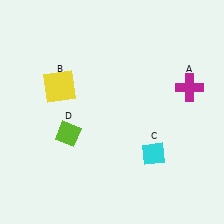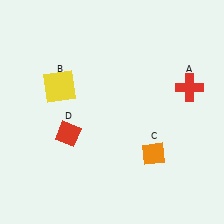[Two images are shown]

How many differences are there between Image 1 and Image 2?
There are 3 differences between the two images.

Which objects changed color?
A changed from magenta to red. C changed from cyan to orange. D changed from lime to red.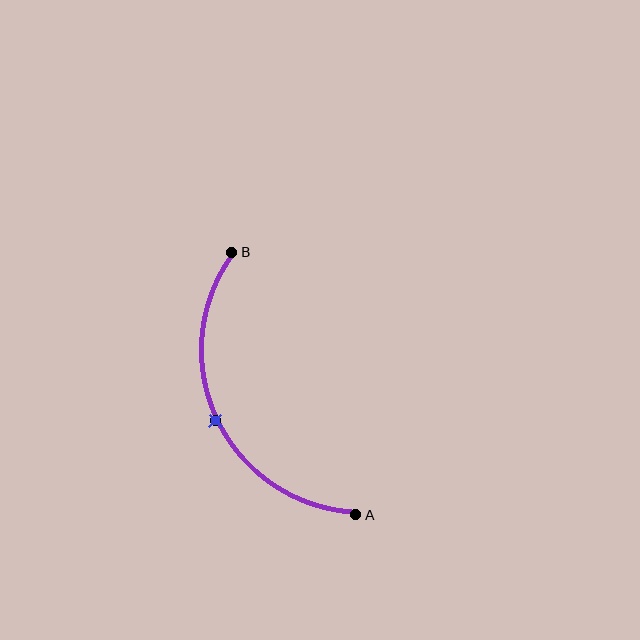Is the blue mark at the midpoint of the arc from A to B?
Yes. The blue mark lies on the arc at equal arc-length from both A and B — it is the arc midpoint.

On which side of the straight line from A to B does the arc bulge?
The arc bulges to the left of the straight line connecting A and B.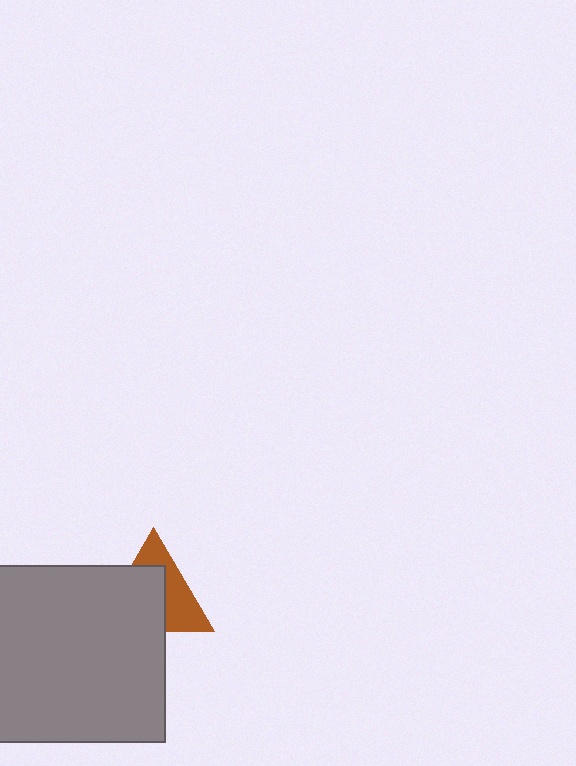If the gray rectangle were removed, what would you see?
You would see the complete brown triangle.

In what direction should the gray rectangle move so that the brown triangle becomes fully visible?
The gray rectangle should move toward the lower-left. That is the shortest direction to clear the overlap and leave the brown triangle fully visible.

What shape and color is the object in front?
The object in front is a gray rectangle.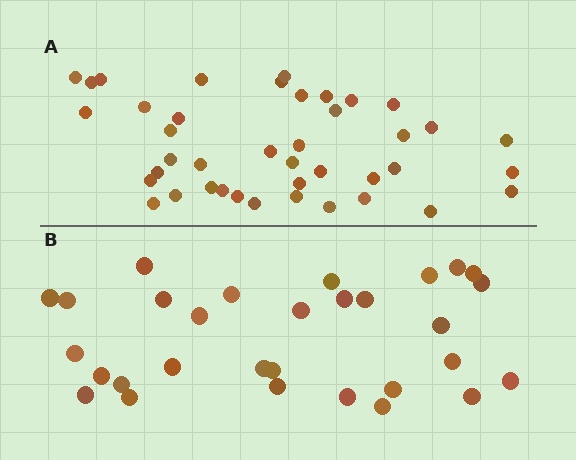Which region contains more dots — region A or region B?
Region A (the top region) has more dots.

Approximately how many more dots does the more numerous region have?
Region A has roughly 12 or so more dots than region B.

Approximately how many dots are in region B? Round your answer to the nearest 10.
About 30 dots.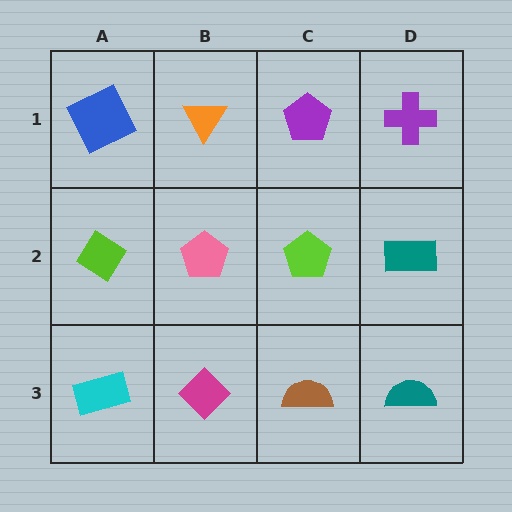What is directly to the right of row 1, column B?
A purple pentagon.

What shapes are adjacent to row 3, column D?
A teal rectangle (row 2, column D), a brown semicircle (row 3, column C).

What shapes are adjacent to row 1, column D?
A teal rectangle (row 2, column D), a purple pentagon (row 1, column C).